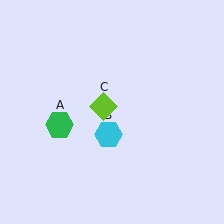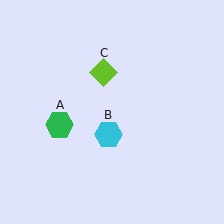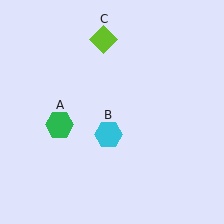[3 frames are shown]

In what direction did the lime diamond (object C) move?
The lime diamond (object C) moved up.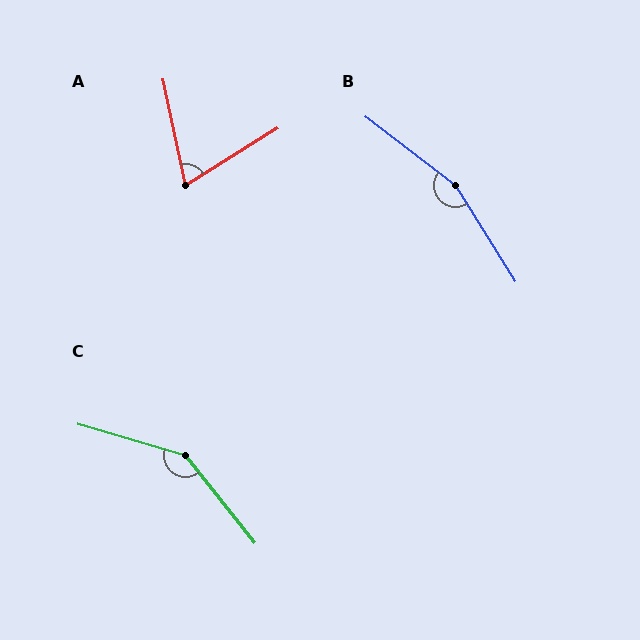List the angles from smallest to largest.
A (70°), C (145°), B (159°).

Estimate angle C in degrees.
Approximately 145 degrees.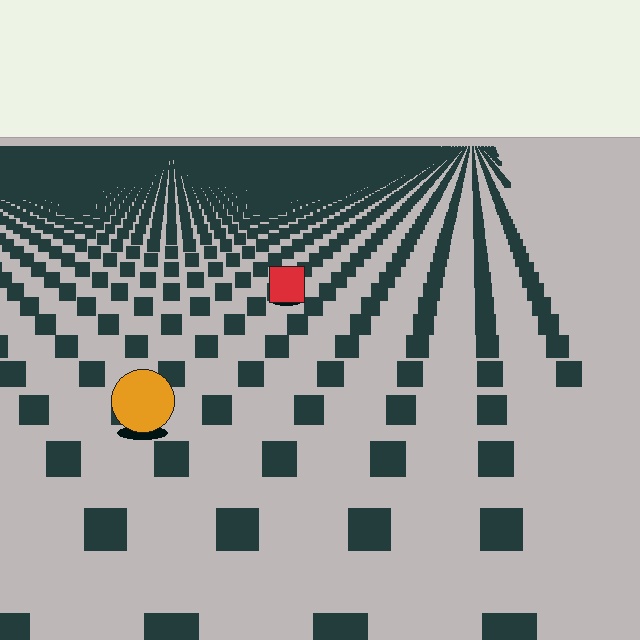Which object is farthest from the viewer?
The red square is farthest from the viewer. It appears smaller and the ground texture around it is denser.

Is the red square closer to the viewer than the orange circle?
No. The orange circle is closer — you can tell from the texture gradient: the ground texture is coarser near it.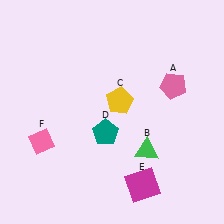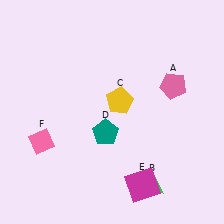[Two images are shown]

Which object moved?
The green triangle (B) moved down.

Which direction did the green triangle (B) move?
The green triangle (B) moved down.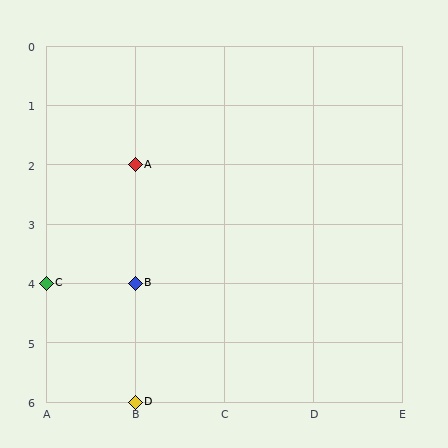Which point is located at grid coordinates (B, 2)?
Point A is at (B, 2).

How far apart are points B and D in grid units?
Points B and D are 2 rows apart.